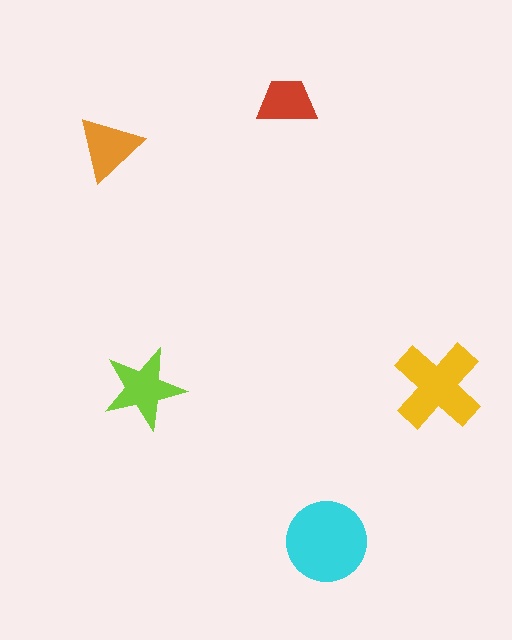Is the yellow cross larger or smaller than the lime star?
Larger.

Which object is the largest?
The cyan circle.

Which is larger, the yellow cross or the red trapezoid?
The yellow cross.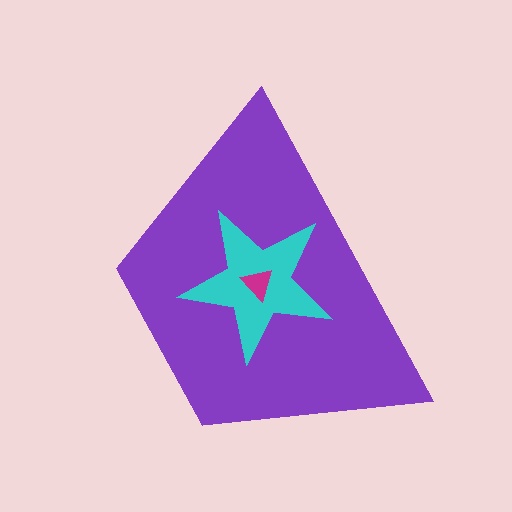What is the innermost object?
The magenta triangle.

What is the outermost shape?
The purple trapezoid.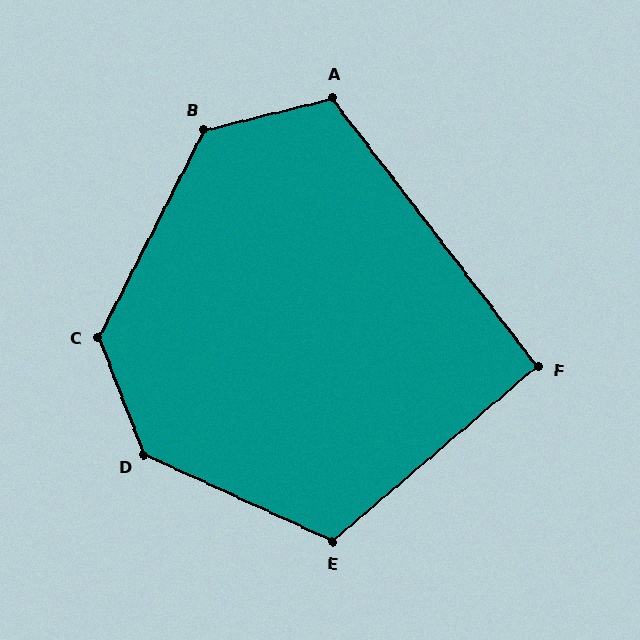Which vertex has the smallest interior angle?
F, at approximately 93 degrees.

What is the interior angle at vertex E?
Approximately 115 degrees (obtuse).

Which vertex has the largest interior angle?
D, at approximately 136 degrees.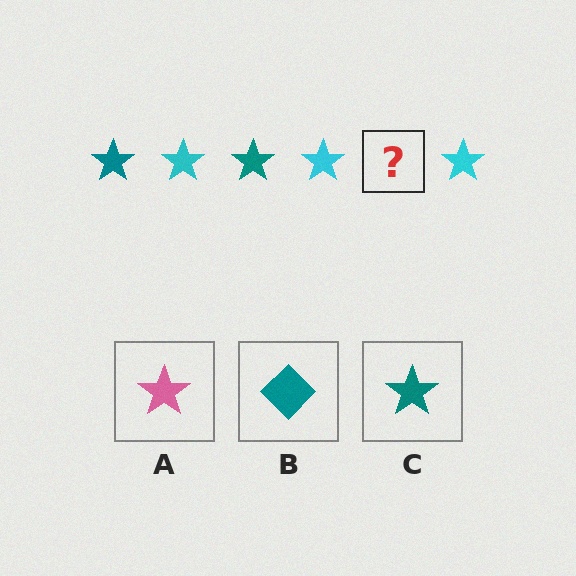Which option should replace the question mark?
Option C.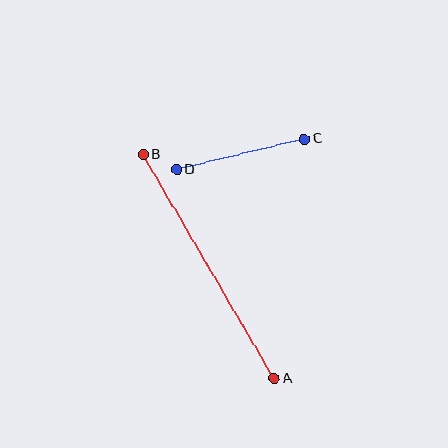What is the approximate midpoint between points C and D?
The midpoint is at approximately (241, 154) pixels.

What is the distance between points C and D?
The distance is approximately 131 pixels.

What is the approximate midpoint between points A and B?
The midpoint is at approximately (209, 266) pixels.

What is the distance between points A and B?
The distance is approximately 259 pixels.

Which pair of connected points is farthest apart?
Points A and B are farthest apart.